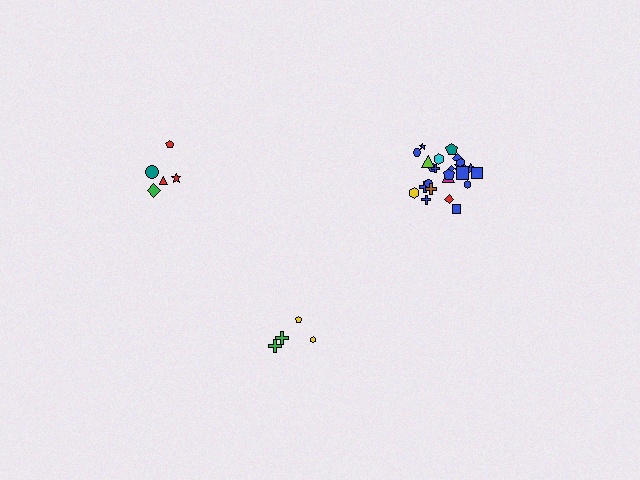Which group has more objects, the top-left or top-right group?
The top-right group.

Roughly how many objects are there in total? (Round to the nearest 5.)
Roughly 35 objects in total.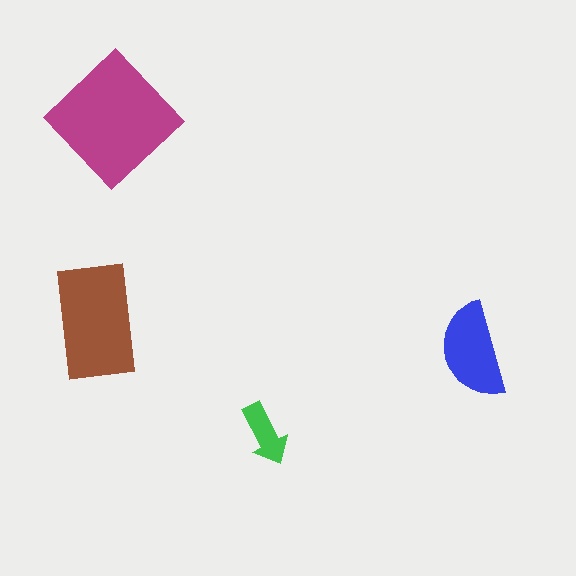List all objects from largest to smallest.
The magenta diamond, the brown rectangle, the blue semicircle, the green arrow.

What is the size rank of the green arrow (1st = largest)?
4th.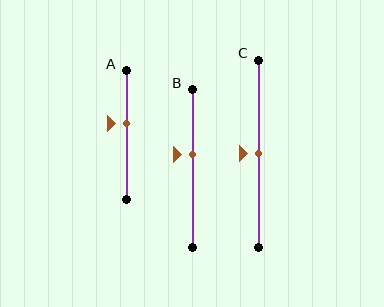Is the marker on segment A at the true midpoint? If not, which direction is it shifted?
No, the marker on segment A is shifted upward by about 10% of the segment length.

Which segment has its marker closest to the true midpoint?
Segment C has its marker closest to the true midpoint.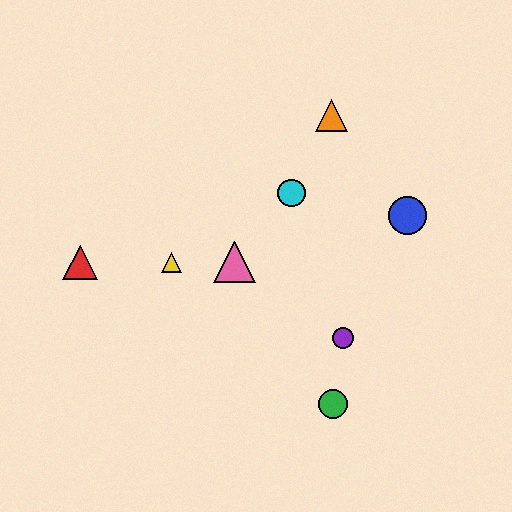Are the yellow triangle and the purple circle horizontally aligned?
No, the yellow triangle is at y≈262 and the purple circle is at y≈338.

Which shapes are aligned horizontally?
The red triangle, the yellow triangle, the pink triangle are aligned horizontally.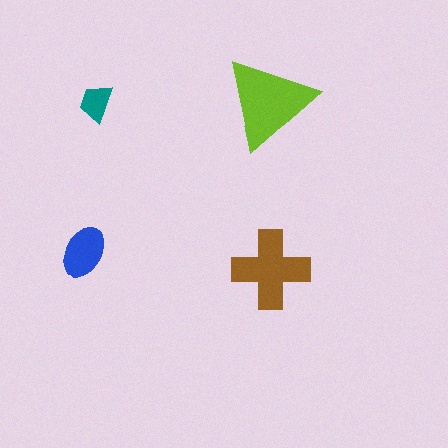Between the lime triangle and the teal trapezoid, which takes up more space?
The lime triangle.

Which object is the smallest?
The teal trapezoid.